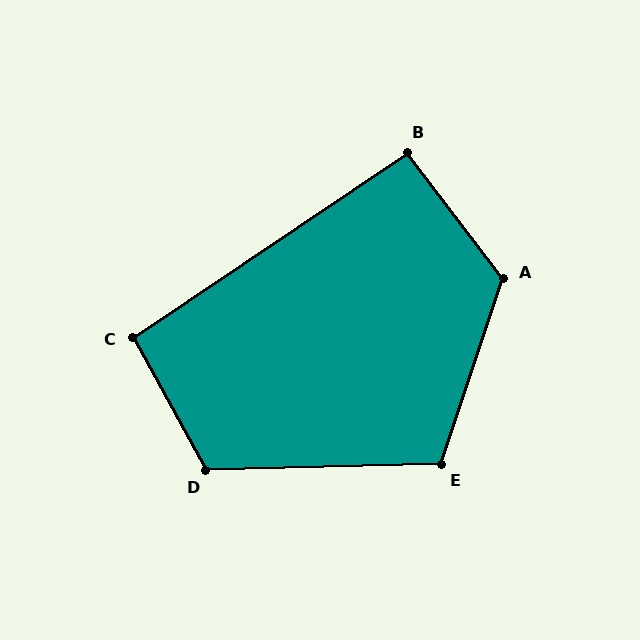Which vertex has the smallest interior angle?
B, at approximately 94 degrees.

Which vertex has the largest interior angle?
A, at approximately 124 degrees.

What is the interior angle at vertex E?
Approximately 110 degrees (obtuse).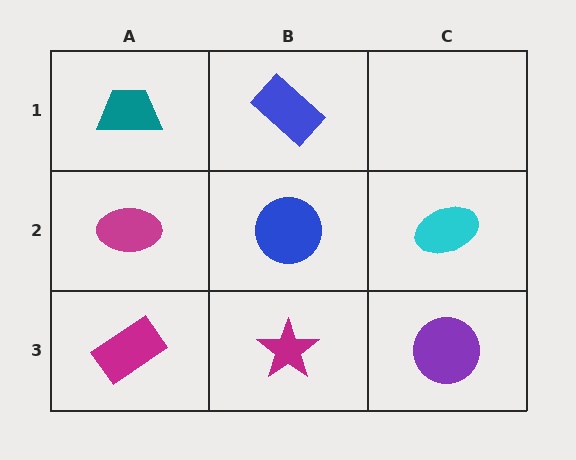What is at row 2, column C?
A cyan ellipse.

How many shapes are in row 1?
2 shapes.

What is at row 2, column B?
A blue circle.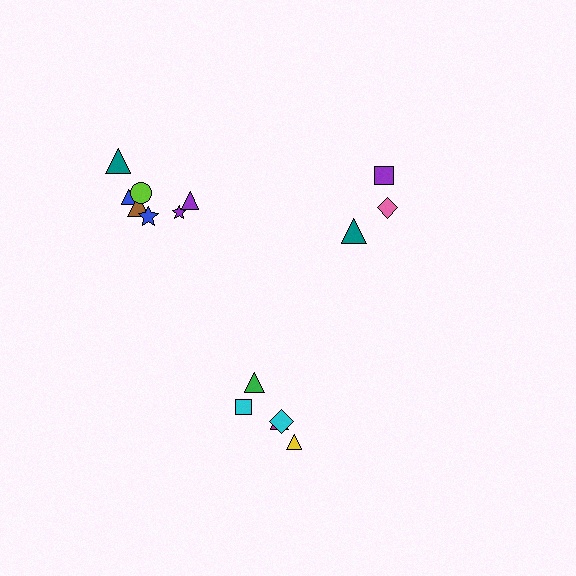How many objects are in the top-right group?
There are 3 objects.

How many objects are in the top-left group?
There are 7 objects.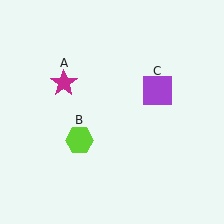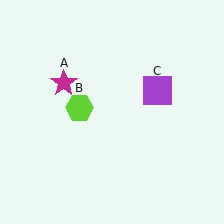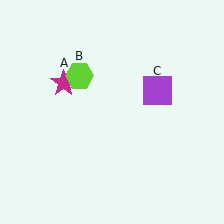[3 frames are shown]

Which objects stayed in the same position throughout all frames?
Magenta star (object A) and purple square (object C) remained stationary.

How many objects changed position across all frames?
1 object changed position: lime hexagon (object B).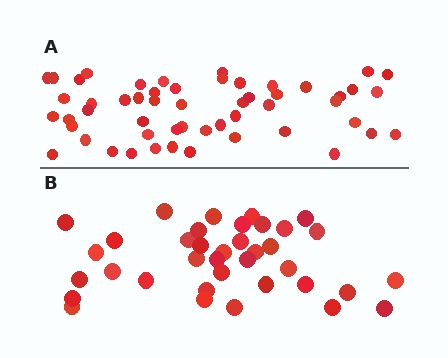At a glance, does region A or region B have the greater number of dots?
Region A (the top region) has more dots.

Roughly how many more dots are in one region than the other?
Region A has approximately 15 more dots than region B.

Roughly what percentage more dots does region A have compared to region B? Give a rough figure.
About 45% more.